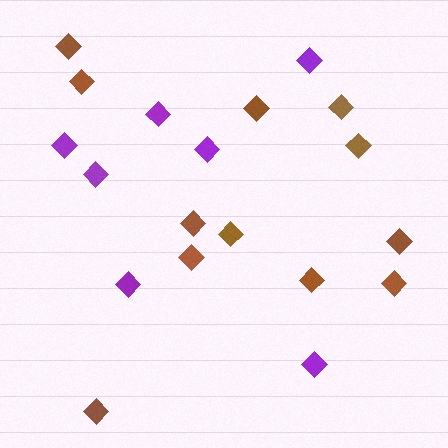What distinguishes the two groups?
There are 2 groups: one group of brown diamonds (12) and one group of purple diamonds (7).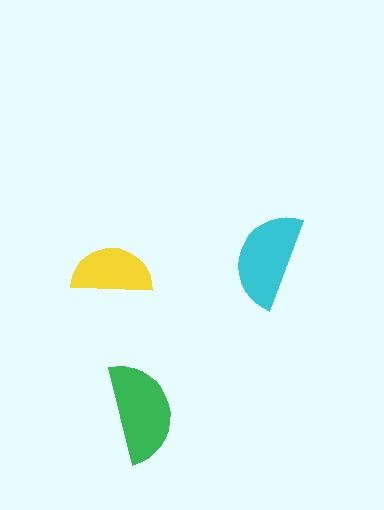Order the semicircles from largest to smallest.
the green one, the cyan one, the yellow one.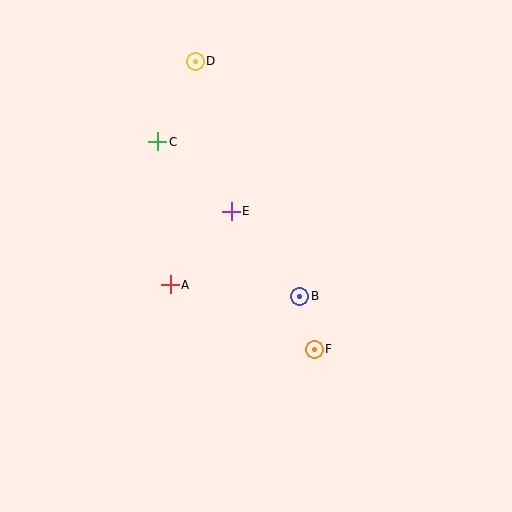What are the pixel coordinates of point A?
Point A is at (170, 285).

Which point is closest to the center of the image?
Point E at (231, 211) is closest to the center.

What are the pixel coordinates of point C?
Point C is at (158, 142).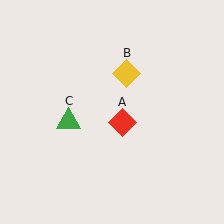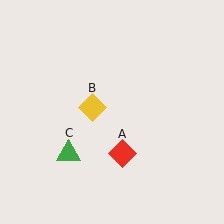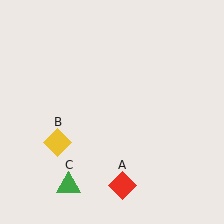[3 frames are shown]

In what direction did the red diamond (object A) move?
The red diamond (object A) moved down.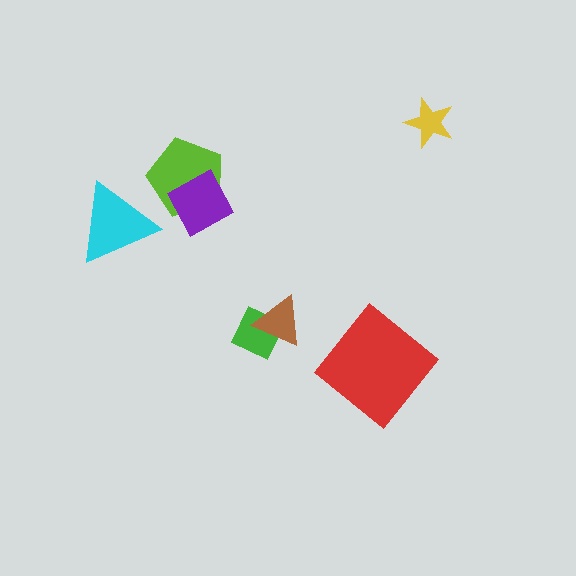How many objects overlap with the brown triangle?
1 object overlaps with the brown triangle.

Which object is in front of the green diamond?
The brown triangle is in front of the green diamond.